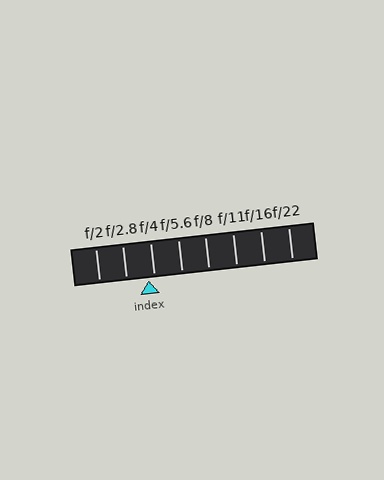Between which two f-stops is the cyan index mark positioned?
The index mark is between f/2.8 and f/4.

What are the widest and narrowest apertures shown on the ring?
The widest aperture shown is f/2 and the narrowest is f/22.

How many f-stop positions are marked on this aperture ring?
There are 8 f-stop positions marked.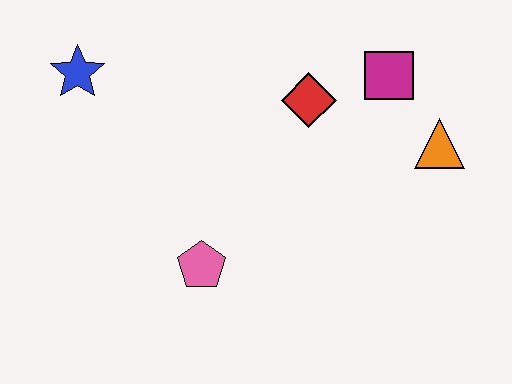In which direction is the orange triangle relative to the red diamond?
The orange triangle is to the right of the red diamond.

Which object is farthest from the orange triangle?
The blue star is farthest from the orange triangle.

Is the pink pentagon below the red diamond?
Yes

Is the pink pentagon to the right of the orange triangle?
No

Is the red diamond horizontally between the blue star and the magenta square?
Yes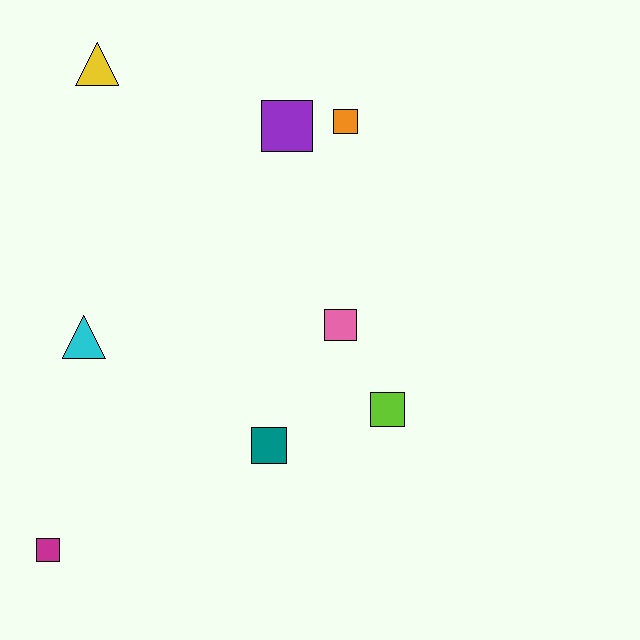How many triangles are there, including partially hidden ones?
There are 2 triangles.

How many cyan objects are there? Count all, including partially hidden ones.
There is 1 cyan object.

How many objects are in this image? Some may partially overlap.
There are 8 objects.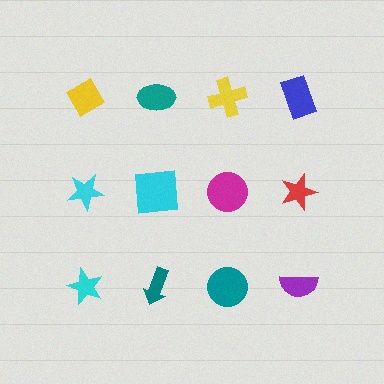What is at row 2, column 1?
A cyan star.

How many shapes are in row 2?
4 shapes.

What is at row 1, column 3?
A yellow cross.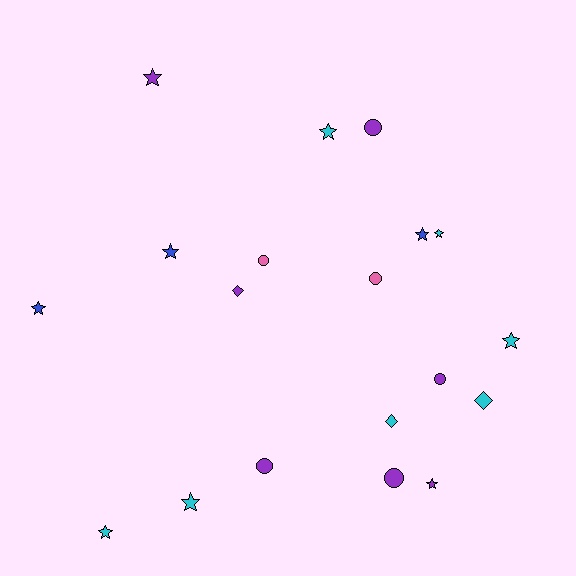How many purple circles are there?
There are 4 purple circles.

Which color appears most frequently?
Purple, with 7 objects.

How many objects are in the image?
There are 19 objects.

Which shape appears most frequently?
Star, with 10 objects.